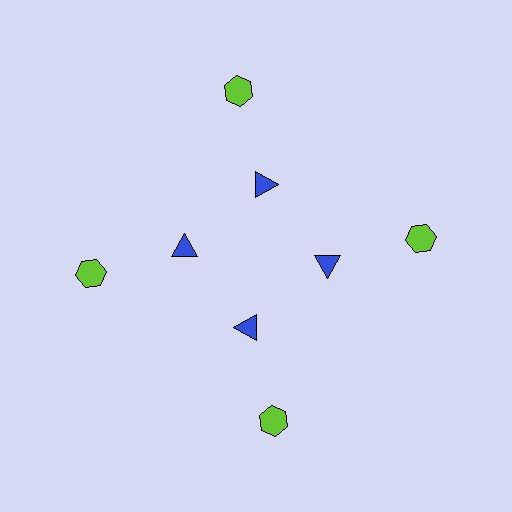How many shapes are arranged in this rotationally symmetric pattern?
There are 8 shapes, arranged in 4 groups of 2.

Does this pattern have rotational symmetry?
Yes, this pattern has 4-fold rotational symmetry. It looks the same after rotating 90 degrees around the center.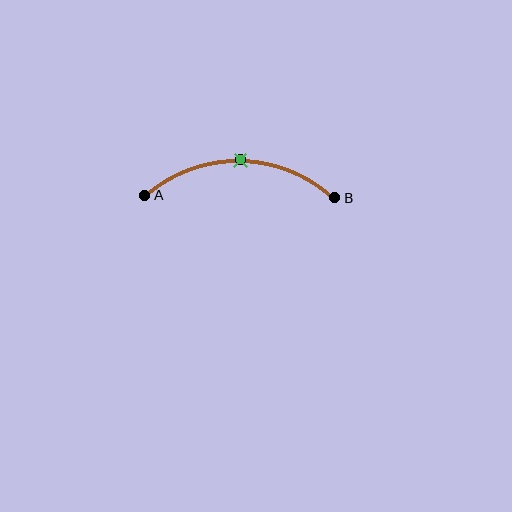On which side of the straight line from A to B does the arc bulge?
The arc bulges above the straight line connecting A and B.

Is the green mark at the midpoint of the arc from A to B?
Yes. The green mark lies on the arc at equal arc-length from both A and B — it is the arc midpoint.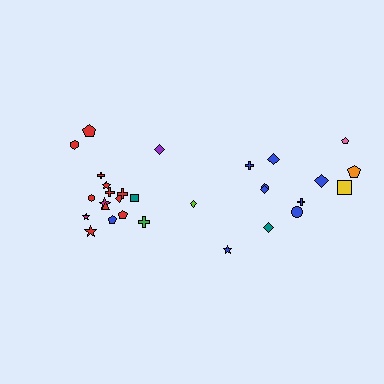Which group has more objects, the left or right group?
The left group.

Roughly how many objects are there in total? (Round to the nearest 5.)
Roughly 30 objects in total.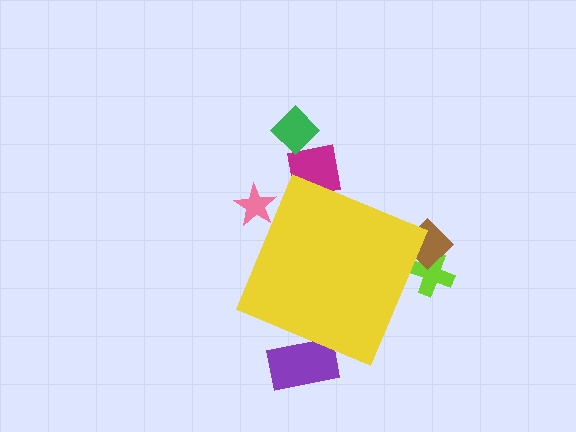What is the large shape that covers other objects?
A yellow diamond.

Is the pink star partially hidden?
Yes, the pink star is partially hidden behind the yellow diamond.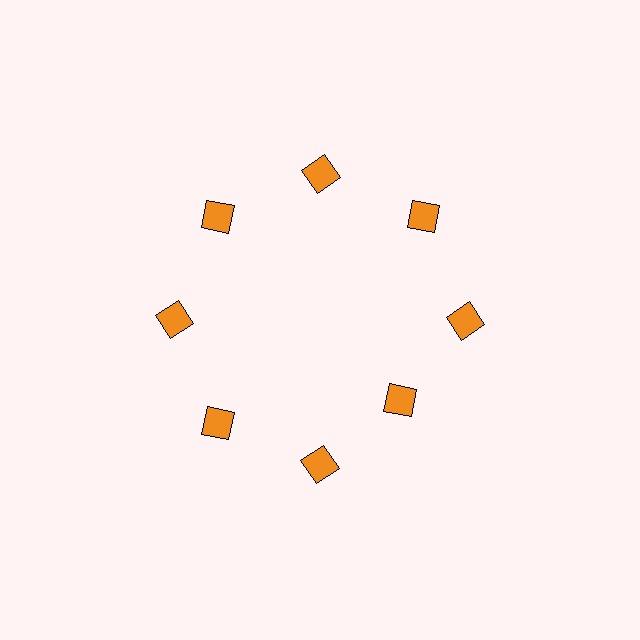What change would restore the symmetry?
The symmetry would be restored by moving it outward, back onto the ring so that all 8 squares sit at equal angles and equal distance from the center.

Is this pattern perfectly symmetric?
No. The 8 orange squares are arranged in a ring, but one element near the 4 o'clock position is pulled inward toward the center, breaking the 8-fold rotational symmetry.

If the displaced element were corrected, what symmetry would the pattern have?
It would have 8-fold rotational symmetry — the pattern would map onto itself every 45 degrees.